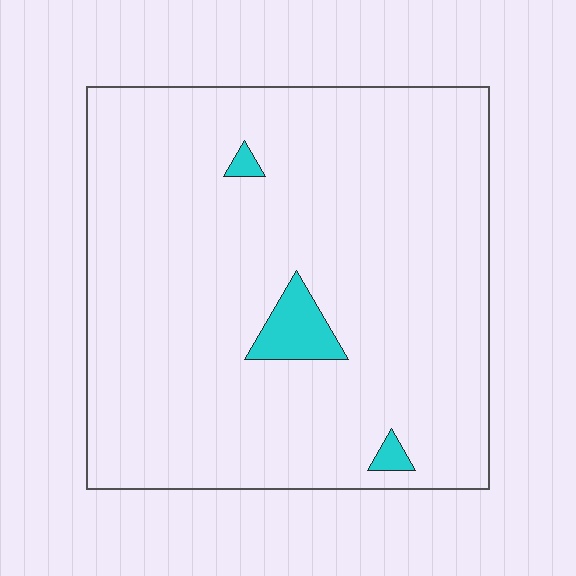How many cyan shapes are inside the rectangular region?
3.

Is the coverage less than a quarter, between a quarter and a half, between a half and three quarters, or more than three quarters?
Less than a quarter.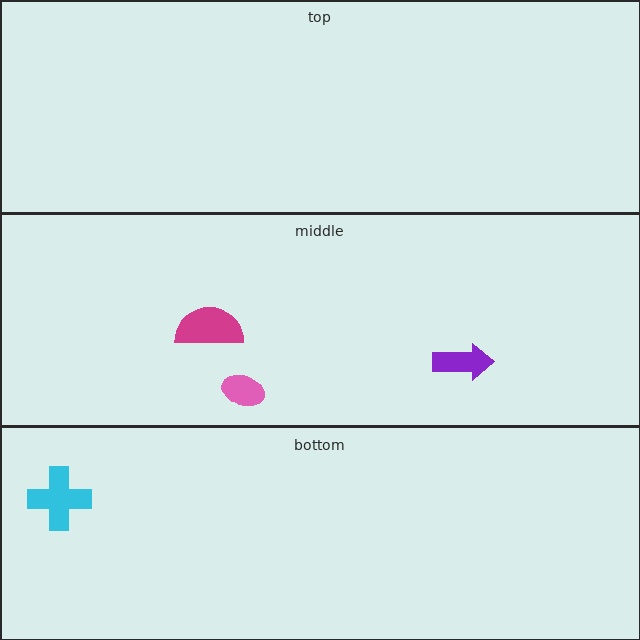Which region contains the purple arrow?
The middle region.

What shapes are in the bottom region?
The cyan cross.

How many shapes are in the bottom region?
1.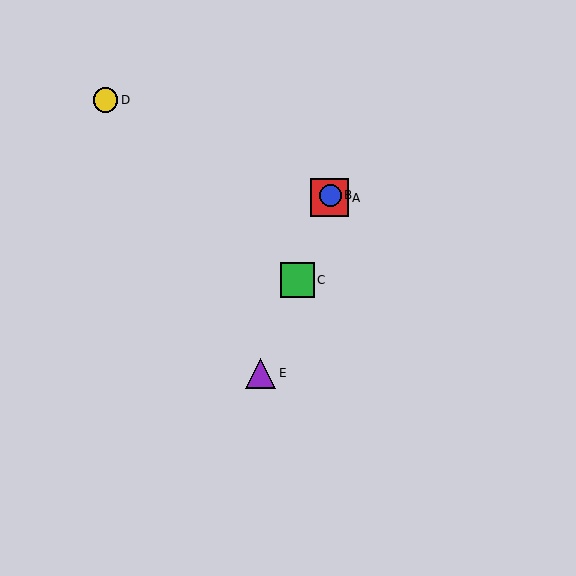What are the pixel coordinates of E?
Object E is at (261, 373).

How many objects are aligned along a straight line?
4 objects (A, B, C, E) are aligned along a straight line.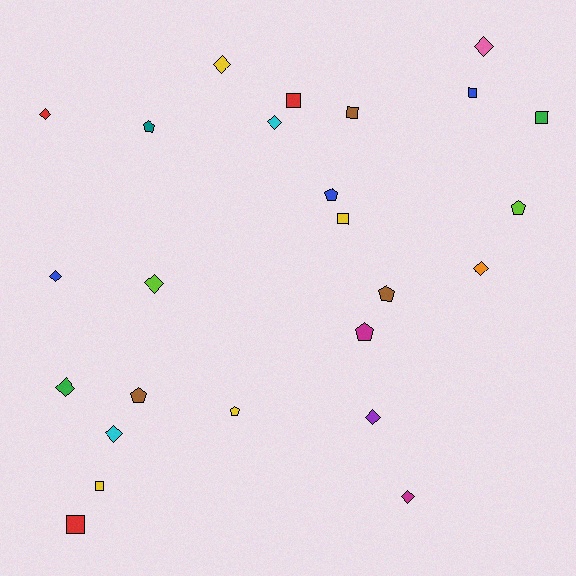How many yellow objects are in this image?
There are 4 yellow objects.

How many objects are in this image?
There are 25 objects.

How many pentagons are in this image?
There are 7 pentagons.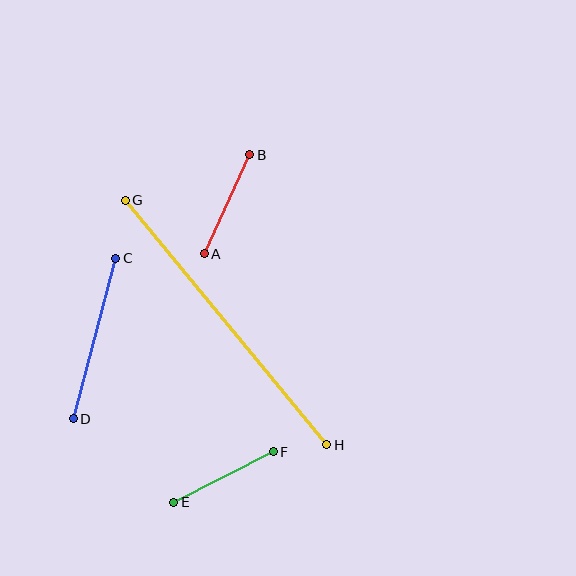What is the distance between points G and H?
The distance is approximately 317 pixels.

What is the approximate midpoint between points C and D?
The midpoint is at approximately (95, 338) pixels.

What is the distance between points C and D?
The distance is approximately 166 pixels.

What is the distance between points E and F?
The distance is approximately 111 pixels.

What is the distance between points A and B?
The distance is approximately 109 pixels.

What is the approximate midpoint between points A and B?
The midpoint is at approximately (227, 204) pixels.